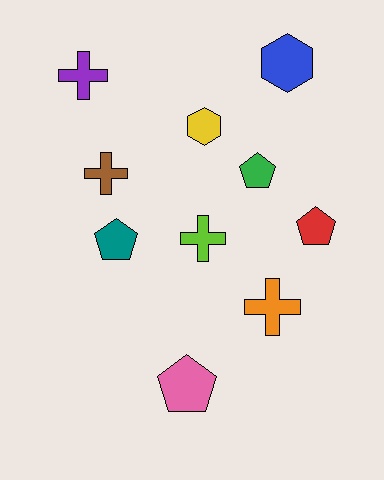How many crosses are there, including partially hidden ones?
There are 4 crosses.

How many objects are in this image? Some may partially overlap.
There are 10 objects.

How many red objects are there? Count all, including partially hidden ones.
There is 1 red object.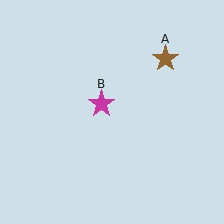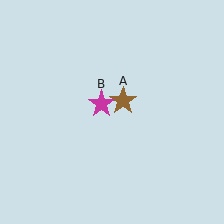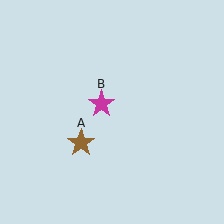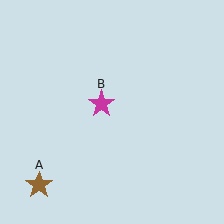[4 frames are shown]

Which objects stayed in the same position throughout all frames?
Magenta star (object B) remained stationary.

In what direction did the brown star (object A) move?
The brown star (object A) moved down and to the left.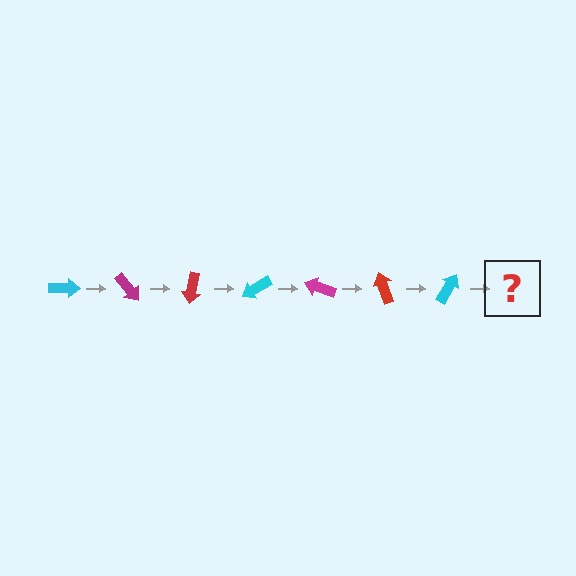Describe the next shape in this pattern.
It should be a magenta arrow, rotated 350 degrees from the start.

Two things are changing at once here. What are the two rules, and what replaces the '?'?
The two rules are that it rotates 50 degrees each step and the color cycles through cyan, magenta, and red. The '?' should be a magenta arrow, rotated 350 degrees from the start.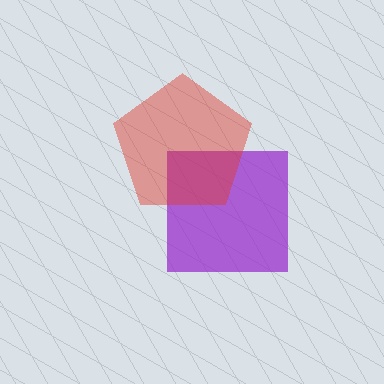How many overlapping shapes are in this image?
There are 2 overlapping shapes in the image.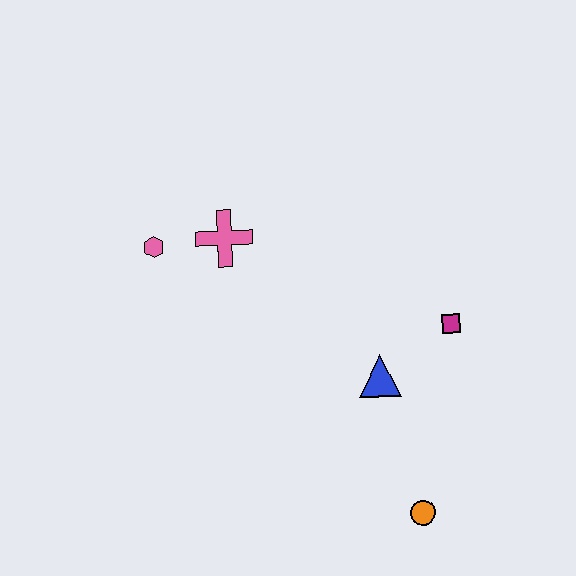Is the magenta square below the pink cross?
Yes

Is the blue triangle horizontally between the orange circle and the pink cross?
Yes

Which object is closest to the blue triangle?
The magenta square is closest to the blue triangle.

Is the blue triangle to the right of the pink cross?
Yes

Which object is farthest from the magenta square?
The pink hexagon is farthest from the magenta square.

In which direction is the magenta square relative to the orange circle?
The magenta square is above the orange circle.